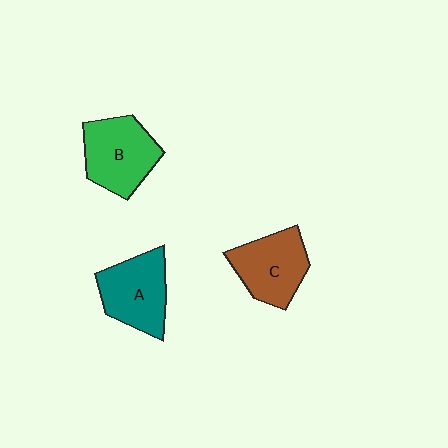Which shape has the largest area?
Shape B (green).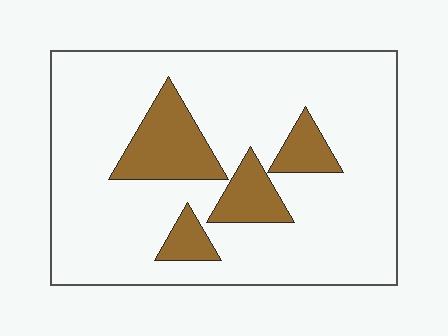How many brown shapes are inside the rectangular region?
4.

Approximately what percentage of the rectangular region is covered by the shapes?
Approximately 20%.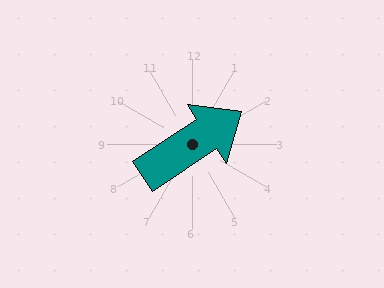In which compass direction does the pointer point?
Northeast.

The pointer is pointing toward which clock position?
Roughly 2 o'clock.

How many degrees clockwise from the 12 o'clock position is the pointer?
Approximately 56 degrees.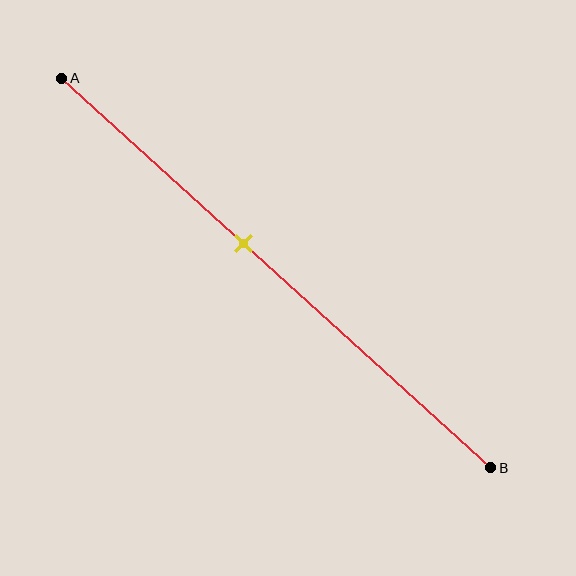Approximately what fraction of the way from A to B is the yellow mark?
The yellow mark is approximately 40% of the way from A to B.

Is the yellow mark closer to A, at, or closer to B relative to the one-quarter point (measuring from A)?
The yellow mark is closer to point B than the one-quarter point of segment AB.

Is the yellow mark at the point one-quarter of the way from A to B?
No, the mark is at about 40% from A, not at the 25% one-quarter point.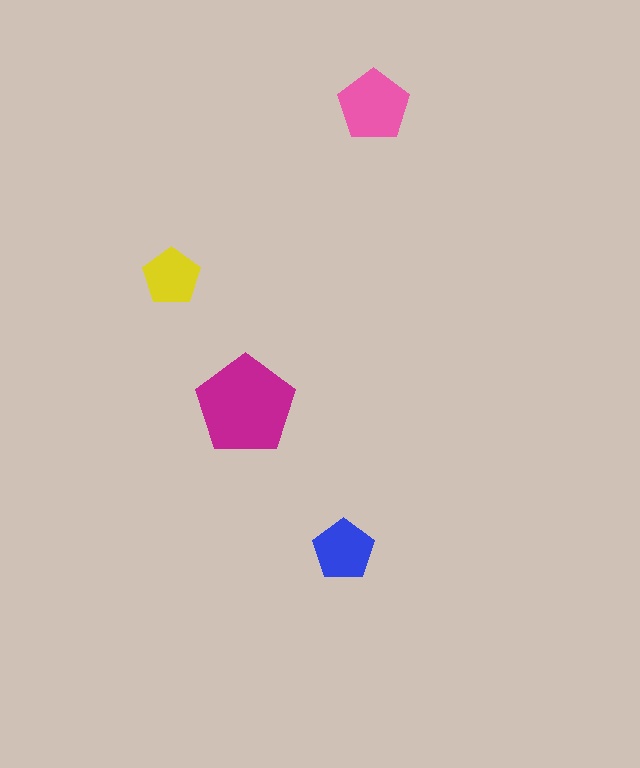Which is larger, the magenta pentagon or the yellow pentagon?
The magenta one.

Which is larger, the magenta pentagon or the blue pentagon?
The magenta one.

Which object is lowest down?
The blue pentagon is bottommost.